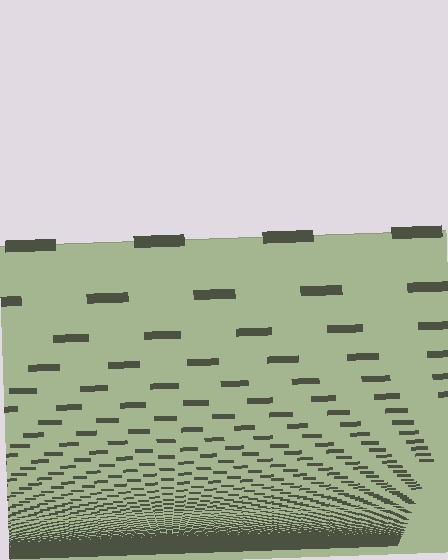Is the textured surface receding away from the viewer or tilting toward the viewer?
The surface appears to tilt toward the viewer. Texture elements get larger and sparser toward the top.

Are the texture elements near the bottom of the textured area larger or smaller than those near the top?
Smaller. The gradient is inverted — elements near the bottom are smaller and denser.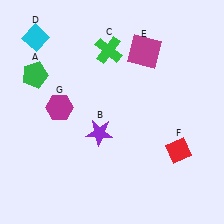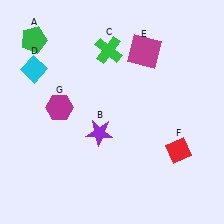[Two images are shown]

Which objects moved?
The objects that moved are: the green pentagon (A), the cyan diamond (D).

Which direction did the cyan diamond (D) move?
The cyan diamond (D) moved down.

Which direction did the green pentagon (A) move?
The green pentagon (A) moved up.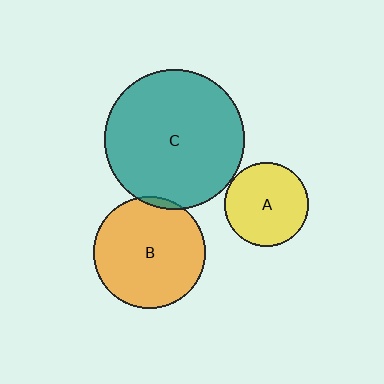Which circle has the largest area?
Circle C (teal).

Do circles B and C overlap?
Yes.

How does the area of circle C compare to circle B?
Approximately 1.6 times.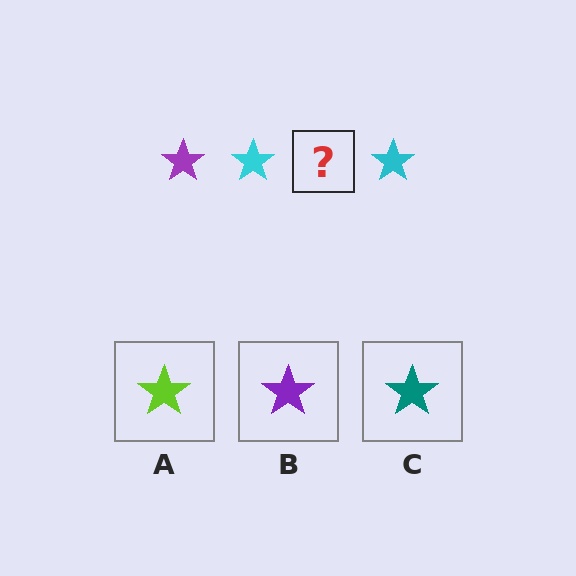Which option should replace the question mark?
Option B.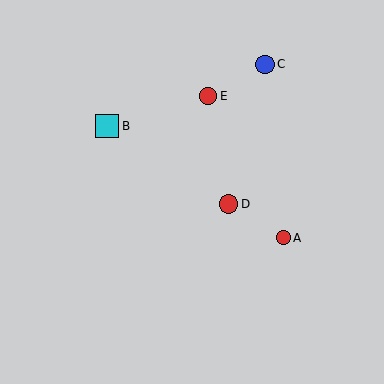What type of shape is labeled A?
Shape A is a red circle.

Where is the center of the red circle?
The center of the red circle is at (283, 238).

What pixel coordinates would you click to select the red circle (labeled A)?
Click at (283, 238) to select the red circle A.